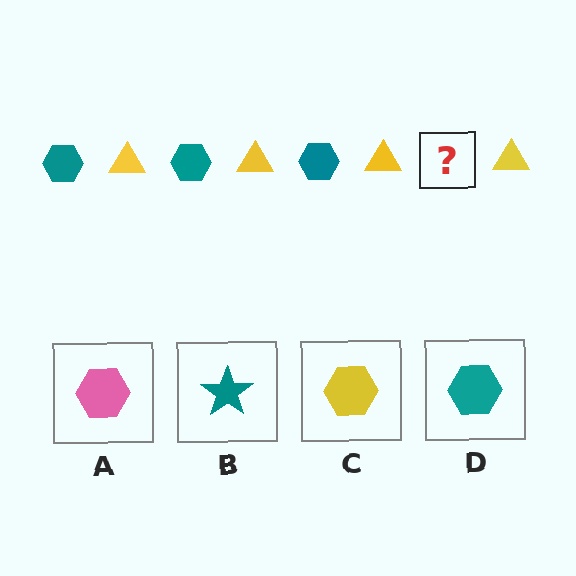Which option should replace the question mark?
Option D.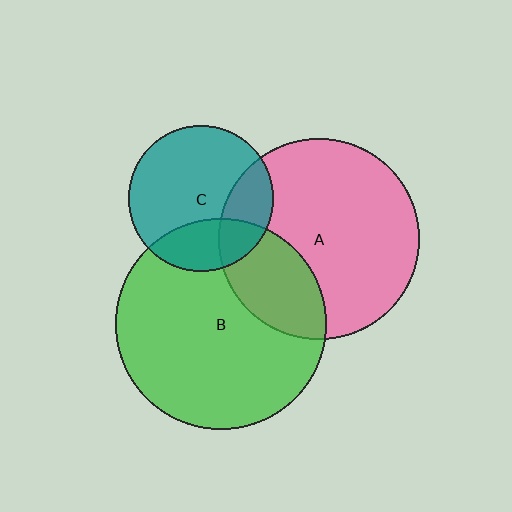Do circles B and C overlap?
Yes.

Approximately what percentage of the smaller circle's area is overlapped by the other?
Approximately 25%.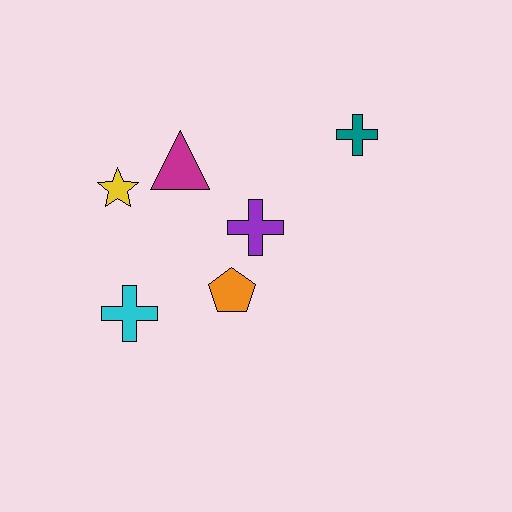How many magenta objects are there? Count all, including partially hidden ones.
There is 1 magenta object.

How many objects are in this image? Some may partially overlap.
There are 6 objects.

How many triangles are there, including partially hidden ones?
There is 1 triangle.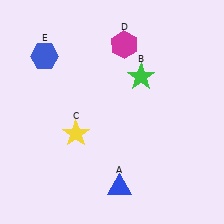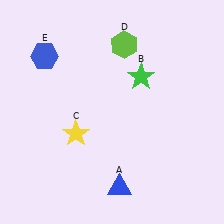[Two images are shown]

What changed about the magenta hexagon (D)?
In Image 1, D is magenta. In Image 2, it changed to lime.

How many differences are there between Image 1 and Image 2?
There is 1 difference between the two images.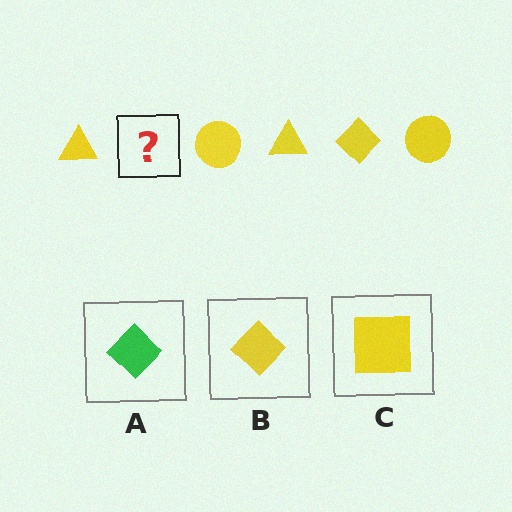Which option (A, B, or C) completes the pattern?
B.